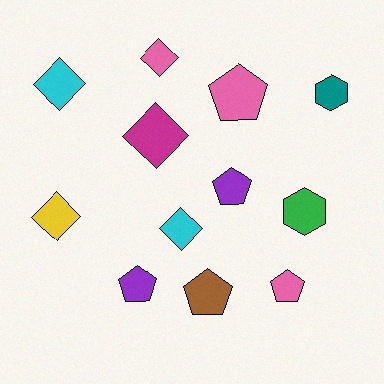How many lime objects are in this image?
There are no lime objects.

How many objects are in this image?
There are 12 objects.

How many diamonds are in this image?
There are 5 diamonds.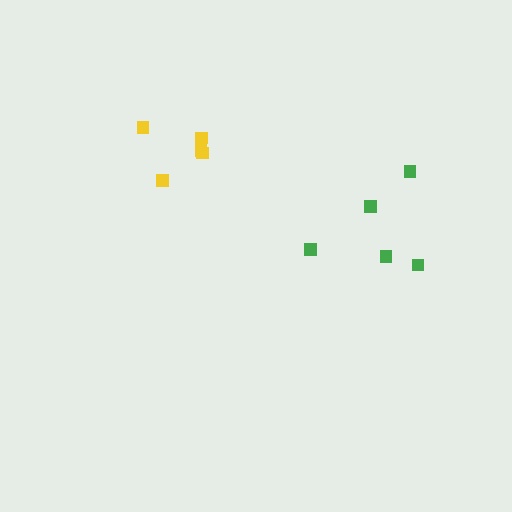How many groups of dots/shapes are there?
There are 2 groups.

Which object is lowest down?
The green cluster is bottommost.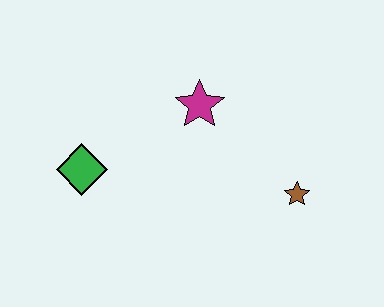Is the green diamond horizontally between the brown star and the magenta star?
No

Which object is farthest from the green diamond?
The brown star is farthest from the green diamond.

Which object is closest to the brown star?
The magenta star is closest to the brown star.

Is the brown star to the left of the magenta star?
No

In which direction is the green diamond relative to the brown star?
The green diamond is to the left of the brown star.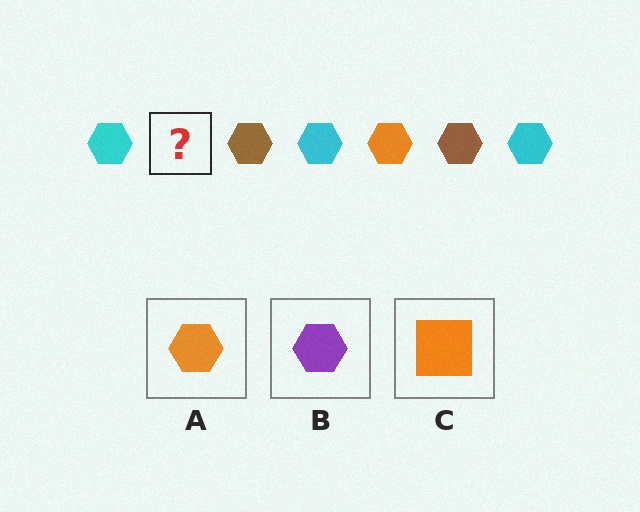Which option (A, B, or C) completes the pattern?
A.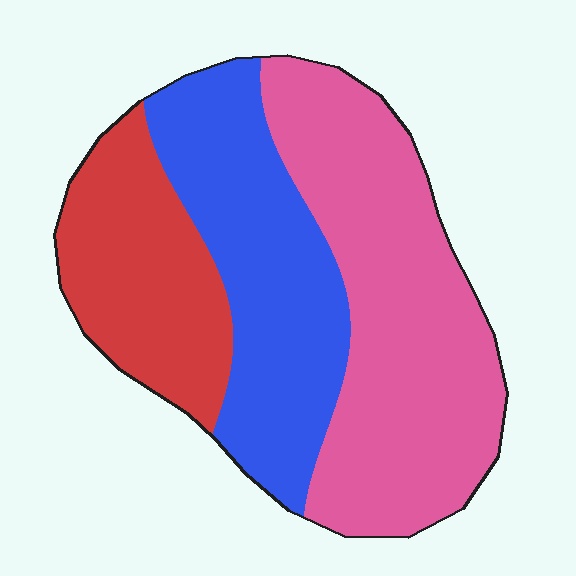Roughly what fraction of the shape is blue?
Blue takes up about one third (1/3) of the shape.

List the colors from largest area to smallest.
From largest to smallest: pink, blue, red.